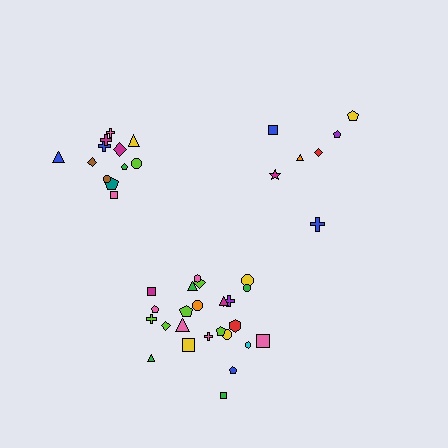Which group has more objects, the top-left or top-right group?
The top-left group.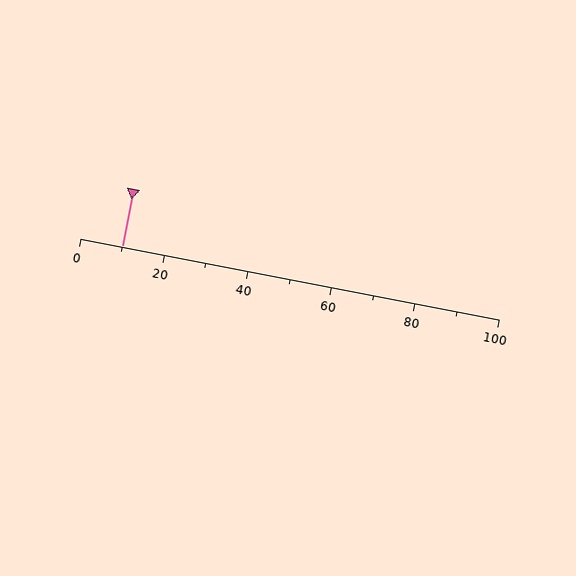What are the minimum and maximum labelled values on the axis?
The axis runs from 0 to 100.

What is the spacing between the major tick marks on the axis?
The major ticks are spaced 20 apart.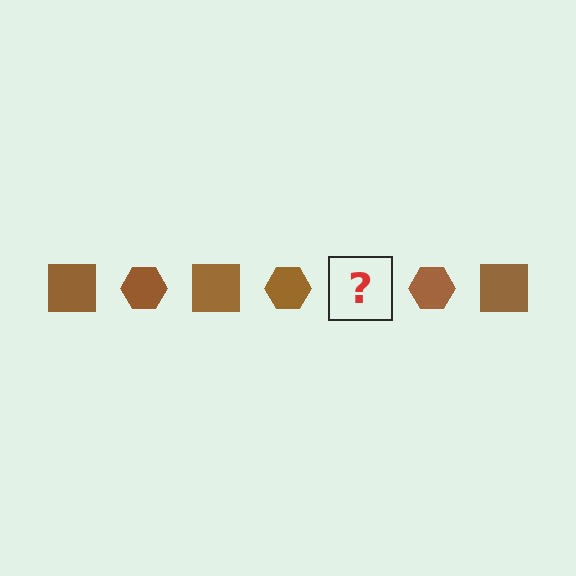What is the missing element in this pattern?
The missing element is a brown square.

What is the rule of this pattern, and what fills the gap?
The rule is that the pattern cycles through square, hexagon shapes in brown. The gap should be filled with a brown square.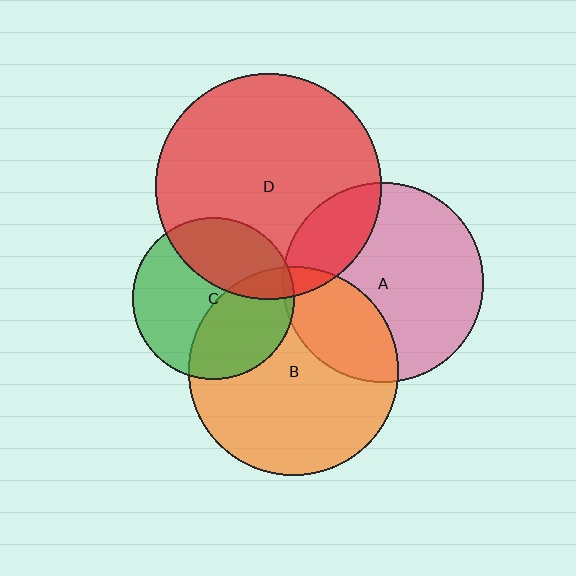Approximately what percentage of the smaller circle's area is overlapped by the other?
Approximately 5%.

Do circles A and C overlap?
Yes.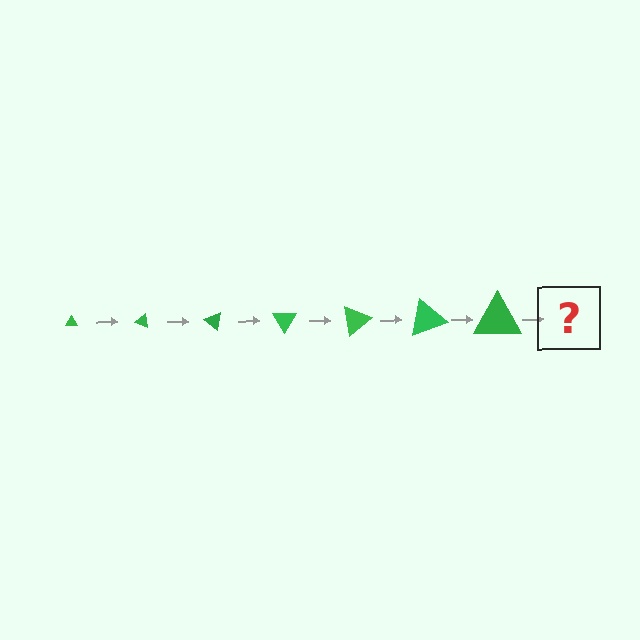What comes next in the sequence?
The next element should be a triangle, larger than the previous one and rotated 140 degrees from the start.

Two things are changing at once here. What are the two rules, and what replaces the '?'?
The two rules are that the triangle grows larger each step and it rotates 20 degrees each step. The '?' should be a triangle, larger than the previous one and rotated 140 degrees from the start.